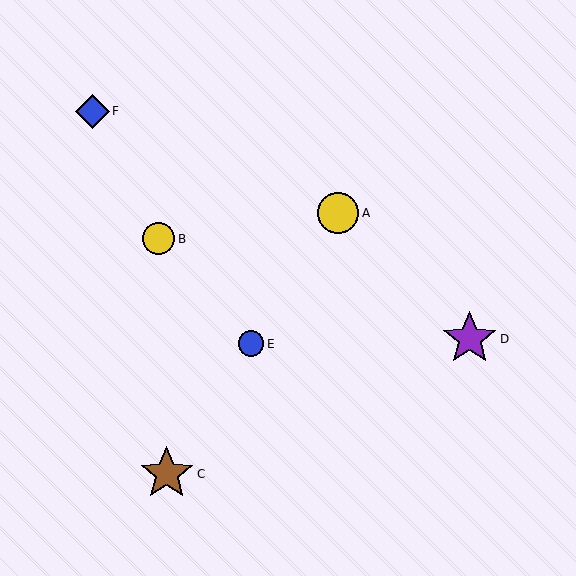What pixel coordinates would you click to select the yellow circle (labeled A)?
Click at (338, 213) to select the yellow circle A.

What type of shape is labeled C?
Shape C is a brown star.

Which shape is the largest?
The purple star (labeled D) is the largest.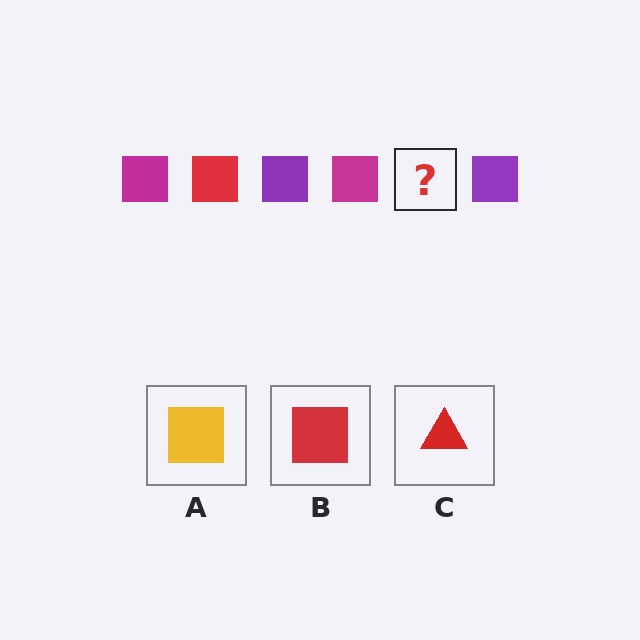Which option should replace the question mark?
Option B.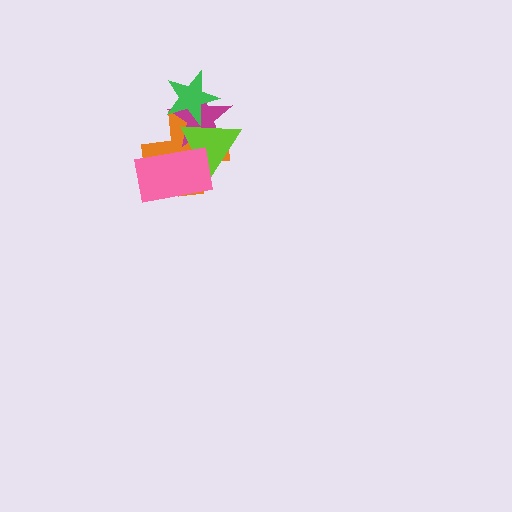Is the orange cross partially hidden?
Yes, it is partially covered by another shape.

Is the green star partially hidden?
No, no other shape covers it.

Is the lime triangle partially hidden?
Yes, it is partially covered by another shape.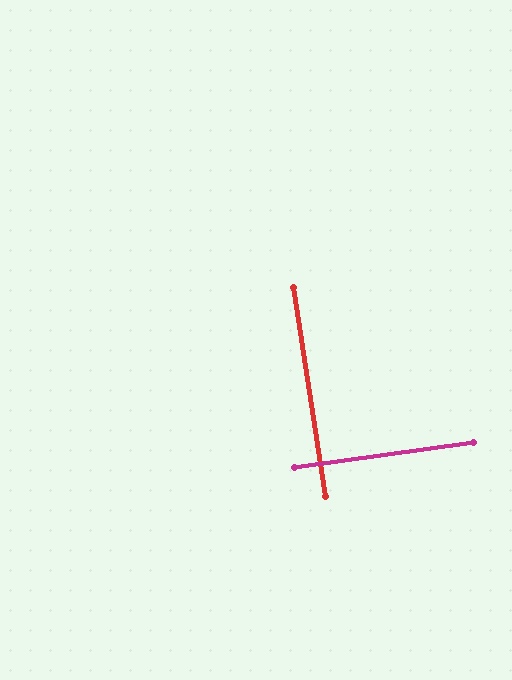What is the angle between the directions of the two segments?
Approximately 90 degrees.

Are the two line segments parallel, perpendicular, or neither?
Perpendicular — they meet at approximately 90°.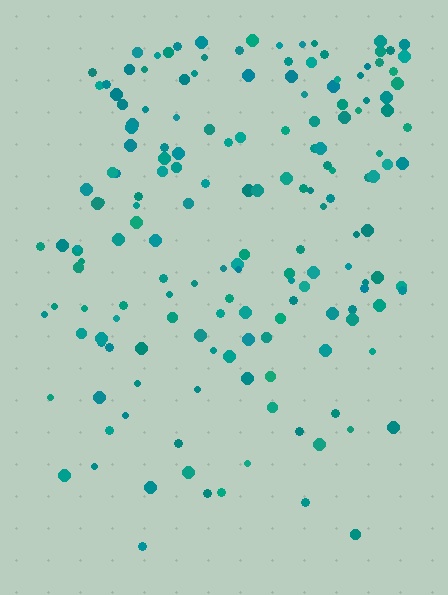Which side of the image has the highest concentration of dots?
The top.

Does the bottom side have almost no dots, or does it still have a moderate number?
Still a moderate number, just noticeably fewer than the top.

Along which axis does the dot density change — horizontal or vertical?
Vertical.